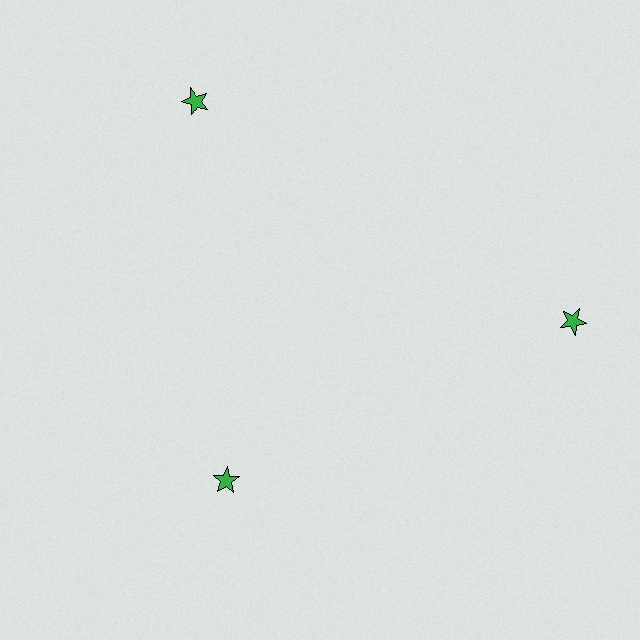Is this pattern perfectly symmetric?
No. The 3 green stars are arranged in a ring, but one element near the 7 o'clock position is pulled inward toward the center, breaking the 3-fold rotational symmetry.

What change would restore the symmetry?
The symmetry would be restored by moving it outward, back onto the ring so that all 3 stars sit at equal angles and equal distance from the center.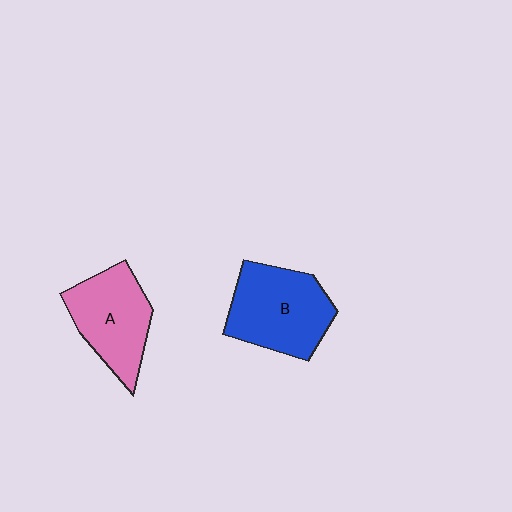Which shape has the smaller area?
Shape A (pink).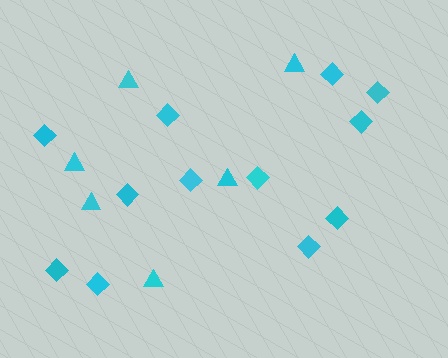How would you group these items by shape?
There are 2 groups: one group of diamonds (12) and one group of triangles (6).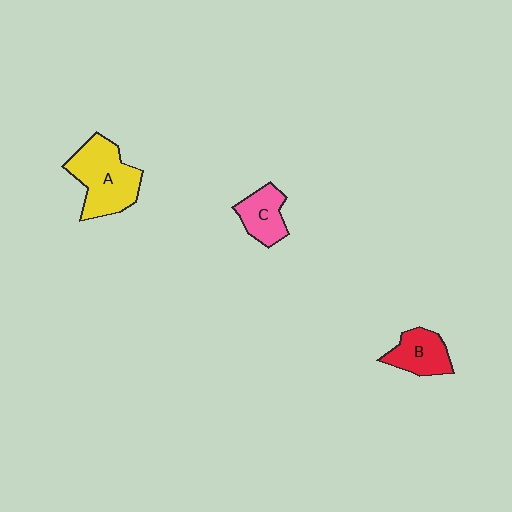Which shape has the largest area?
Shape A (yellow).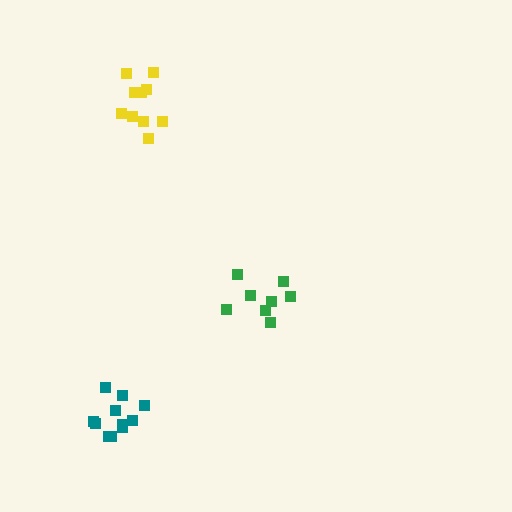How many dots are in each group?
Group 1: 10 dots, Group 2: 8 dots, Group 3: 11 dots (29 total).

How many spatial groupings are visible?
There are 3 spatial groupings.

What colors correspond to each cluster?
The clusters are colored: yellow, green, teal.